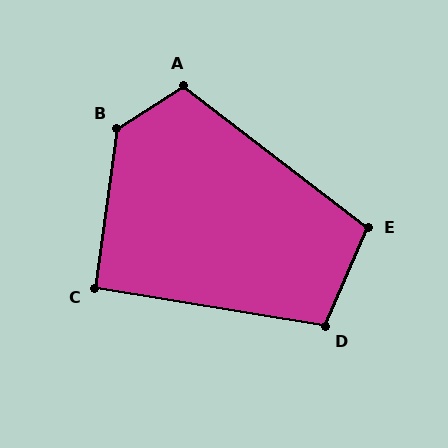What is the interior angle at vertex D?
Approximately 104 degrees (obtuse).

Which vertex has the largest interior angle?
B, at approximately 130 degrees.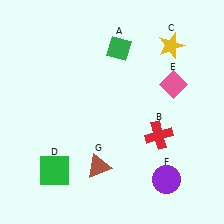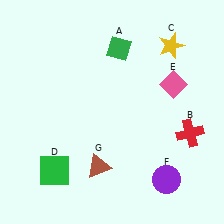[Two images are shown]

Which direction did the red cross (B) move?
The red cross (B) moved right.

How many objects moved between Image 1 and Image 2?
1 object moved between the two images.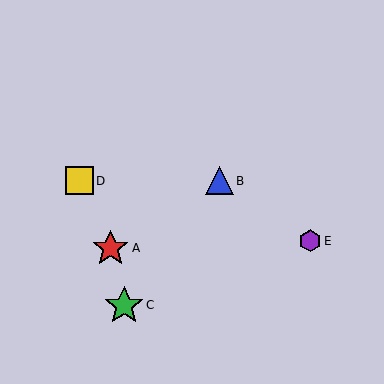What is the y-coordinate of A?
Object A is at y≈248.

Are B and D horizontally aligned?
Yes, both are at y≈181.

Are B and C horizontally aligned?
No, B is at y≈181 and C is at y≈305.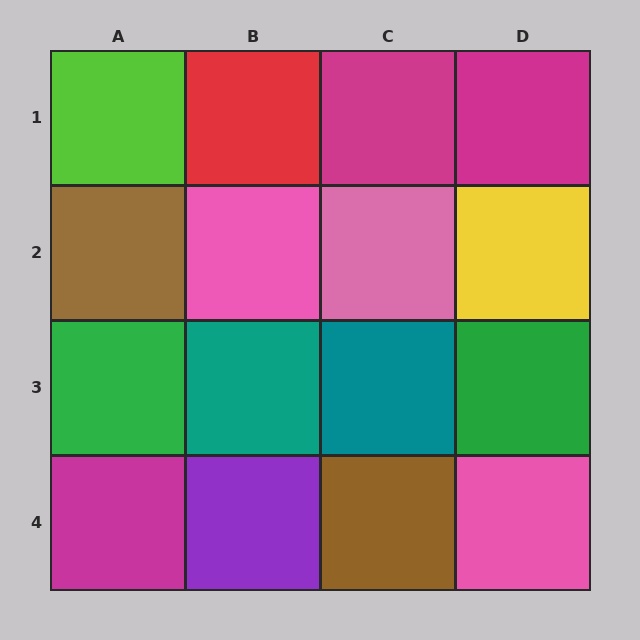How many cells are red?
1 cell is red.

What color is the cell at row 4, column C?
Brown.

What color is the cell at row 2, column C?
Pink.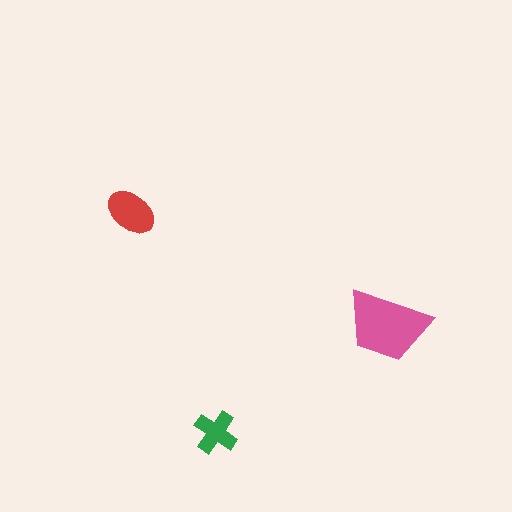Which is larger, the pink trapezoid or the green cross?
The pink trapezoid.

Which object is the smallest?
The green cross.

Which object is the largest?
The pink trapezoid.